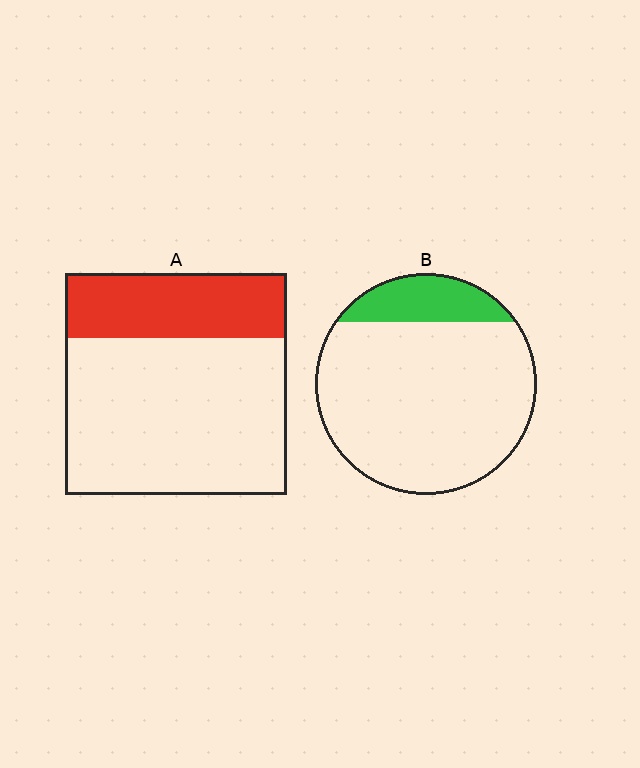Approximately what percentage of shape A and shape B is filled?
A is approximately 30% and B is approximately 15%.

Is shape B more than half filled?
No.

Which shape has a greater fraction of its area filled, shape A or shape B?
Shape A.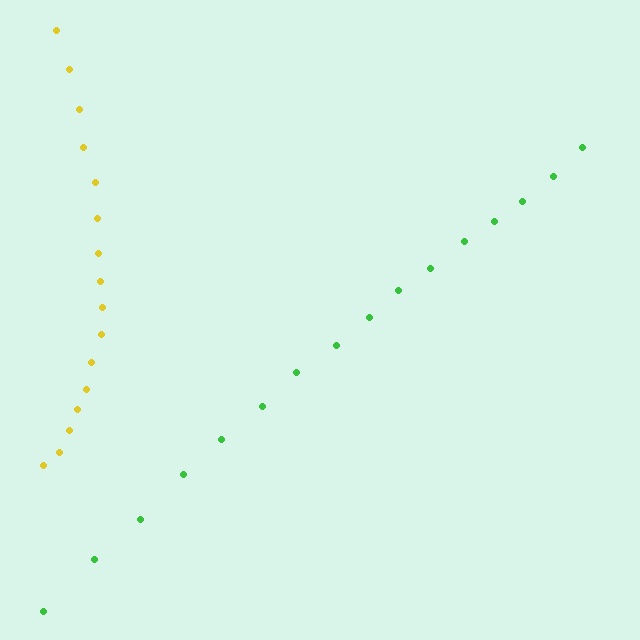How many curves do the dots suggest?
There are 2 distinct paths.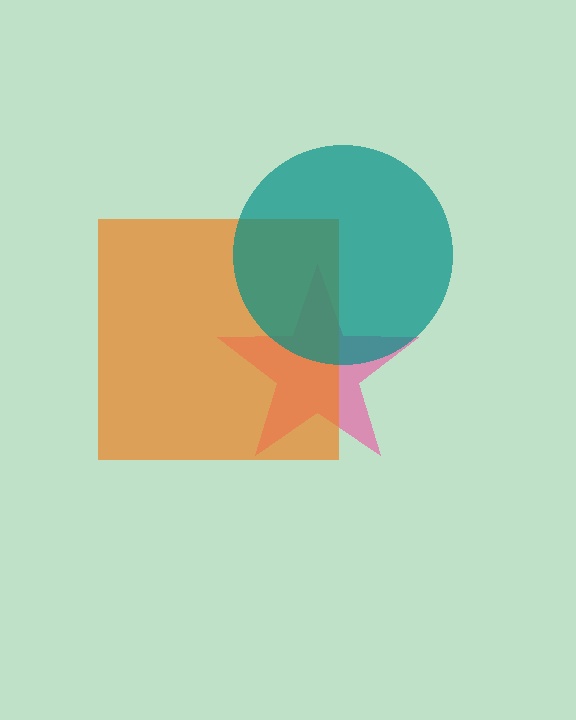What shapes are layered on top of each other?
The layered shapes are: a pink star, an orange square, a teal circle.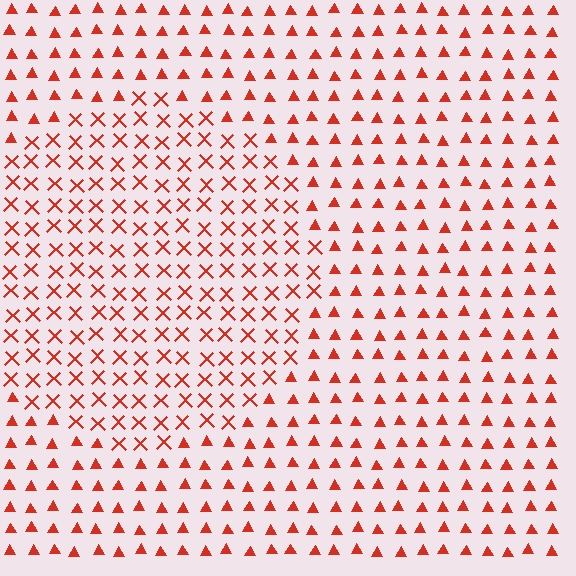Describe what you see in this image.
The image is filled with small red elements arranged in a uniform grid. A circle-shaped region contains X marks, while the surrounding area contains triangles. The boundary is defined purely by the change in element shape.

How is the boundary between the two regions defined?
The boundary is defined by a change in element shape: X marks inside vs. triangles outside. All elements share the same color and spacing.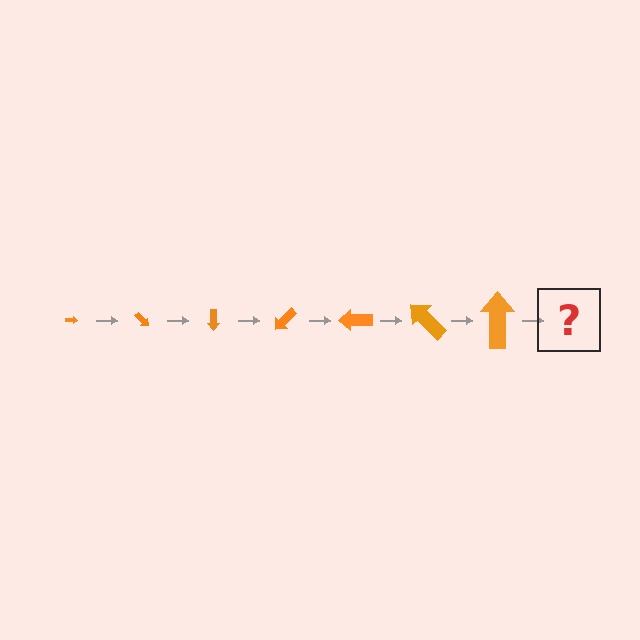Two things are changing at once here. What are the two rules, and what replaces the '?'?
The two rules are that the arrow grows larger each step and it rotates 45 degrees each step. The '?' should be an arrow, larger than the previous one and rotated 315 degrees from the start.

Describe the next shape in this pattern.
It should be an arrow, larger than the previous one and rotated 315 degrees from the start.